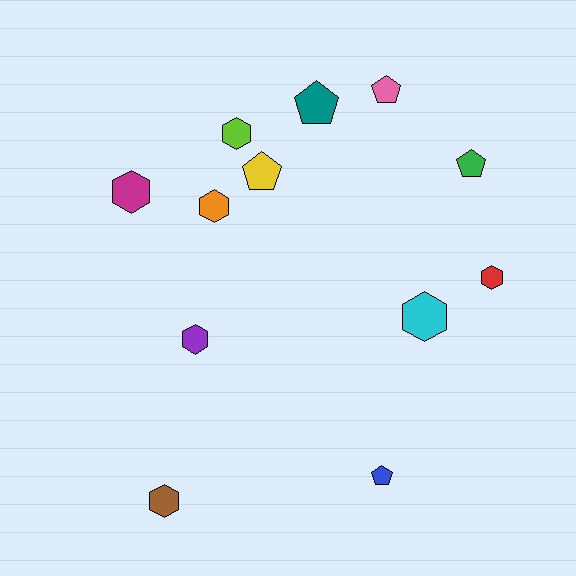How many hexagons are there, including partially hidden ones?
There are 7 hexagons.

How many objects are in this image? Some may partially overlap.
There are 12 objects.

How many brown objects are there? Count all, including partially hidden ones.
There is 1 brown object.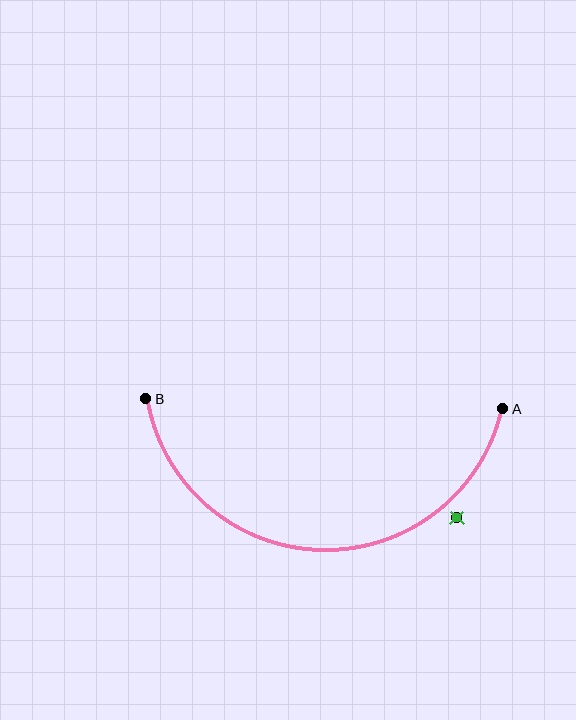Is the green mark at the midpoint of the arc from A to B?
No — the green mark does not lie on the arc at all. It sits slightly outside the curve.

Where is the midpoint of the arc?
The arc midpoint is the point on the curve farthest from the straight line joining A and B. It sits below that line.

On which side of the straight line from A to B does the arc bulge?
The arc bulges below the straight line connecting A and B.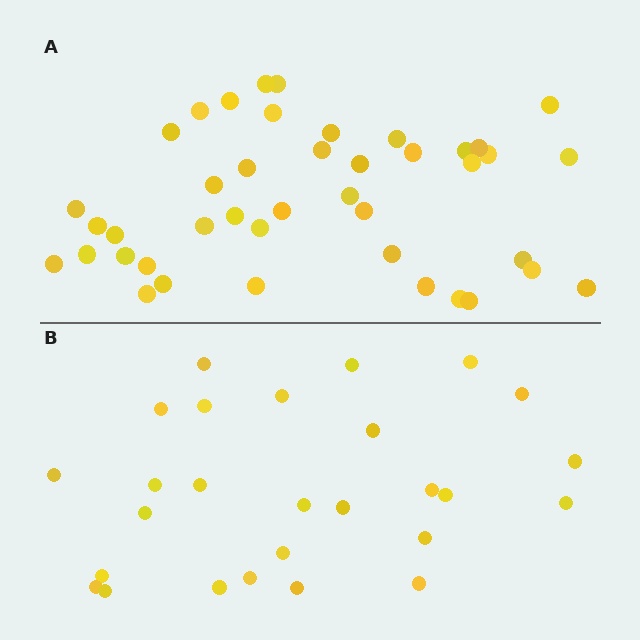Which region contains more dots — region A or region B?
Region A (the top region) has more dots.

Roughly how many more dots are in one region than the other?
Region A has approximately 15 more dots than region B.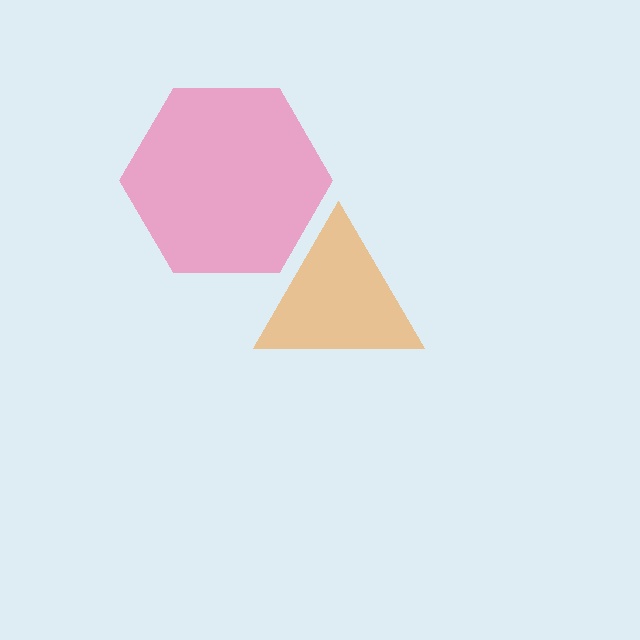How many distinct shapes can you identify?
There are 2 distinct shapes: an orange triangle, a pink hexagon.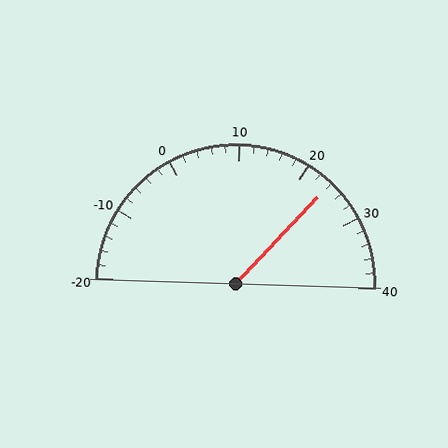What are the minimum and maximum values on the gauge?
The gauge ranges from -20 to 40.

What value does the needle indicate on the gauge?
The needle indicates approximately 24.